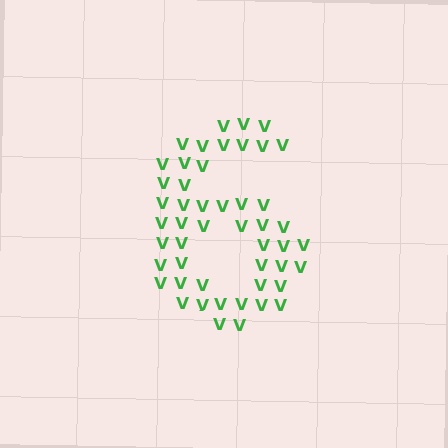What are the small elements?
The small elements are letter V's.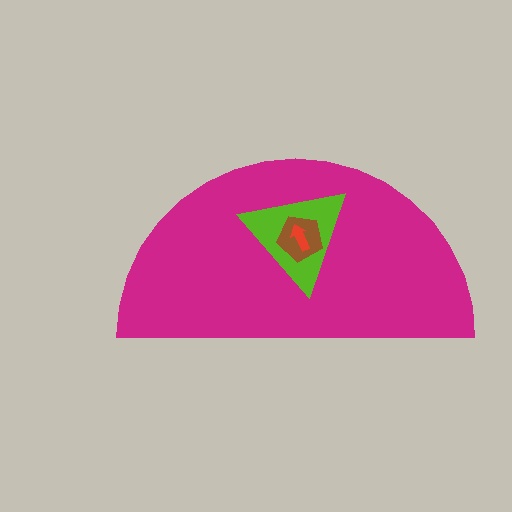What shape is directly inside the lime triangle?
The brown pentagon.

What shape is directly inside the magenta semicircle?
The lime triangle.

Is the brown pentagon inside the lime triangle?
Yes.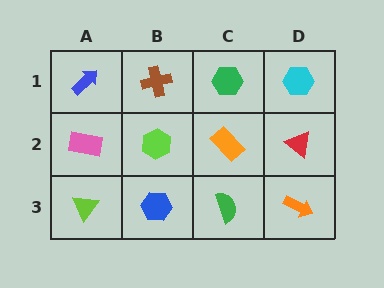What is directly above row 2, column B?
A brown cross.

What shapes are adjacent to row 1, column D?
A red triangle (row 2, column D), a green hexagon (row 1, column C).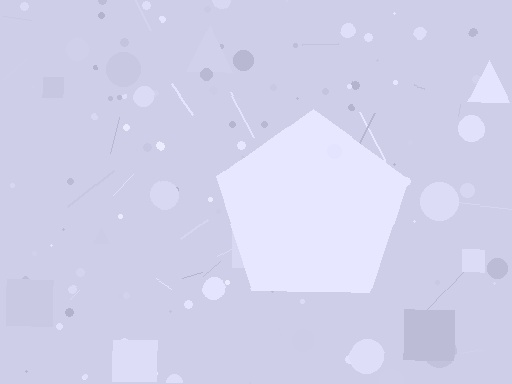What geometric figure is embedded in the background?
A pentagon is embedded in the background.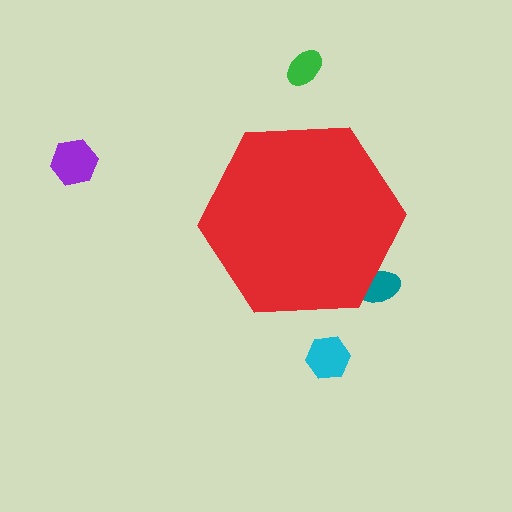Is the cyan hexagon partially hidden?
No, the cyan hexagon is fully visible.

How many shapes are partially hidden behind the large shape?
1 shape is partially hidden.